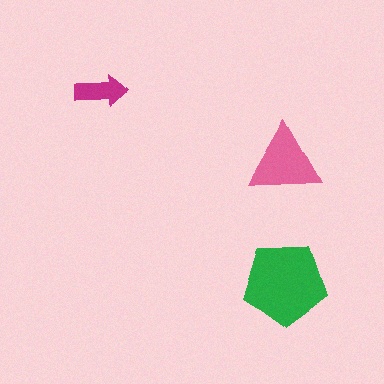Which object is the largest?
The green pentagon.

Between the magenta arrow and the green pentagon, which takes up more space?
The green pentagon.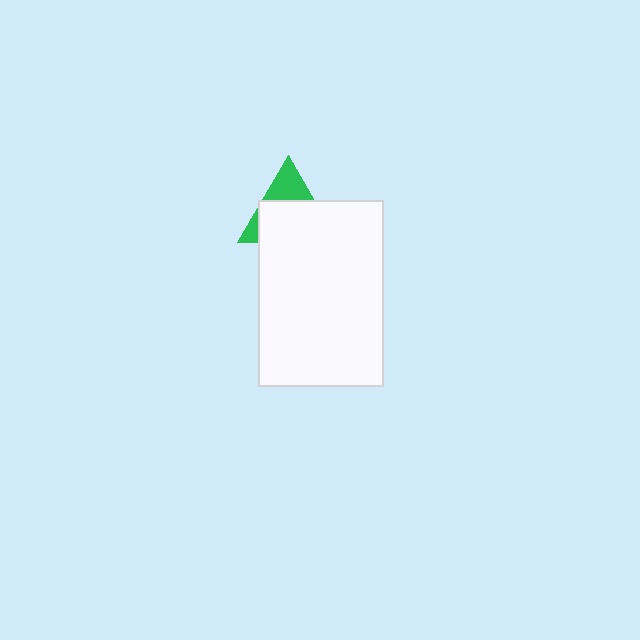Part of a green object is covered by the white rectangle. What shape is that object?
It is a triangle.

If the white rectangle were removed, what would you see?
You would see the complete green triangle.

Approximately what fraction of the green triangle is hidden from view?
Roughly 66% of the green triangle is hidden behind the white rectangle.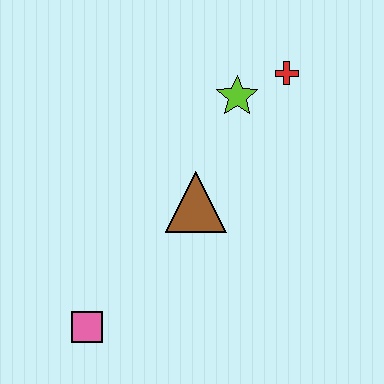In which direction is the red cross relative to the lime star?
The red cross is to the right of the lime star.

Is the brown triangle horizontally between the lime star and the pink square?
Yes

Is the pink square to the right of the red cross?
No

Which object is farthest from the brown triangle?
The pink square is farthest from the brown triangle.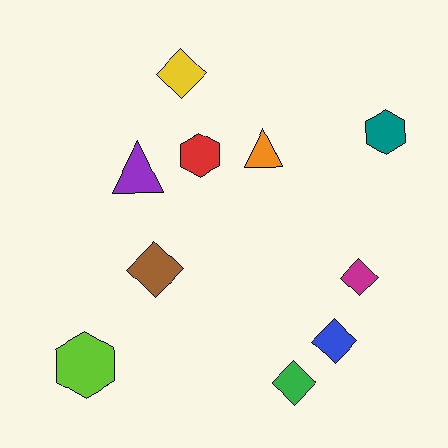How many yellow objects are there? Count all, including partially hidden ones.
There is 1 yellow object.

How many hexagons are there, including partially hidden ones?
There are 3 hexagons.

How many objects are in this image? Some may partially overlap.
There are 10 objects.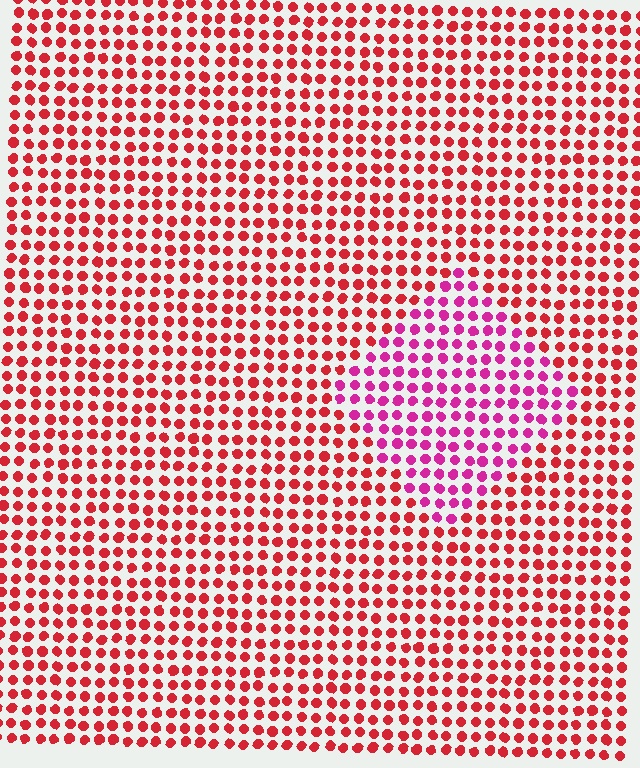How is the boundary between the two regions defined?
The boundary is defined purely by a slight shift in hue (about 37 degrees). Spacing, size, and orientation are identical on both sides.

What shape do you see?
I see a diamond.